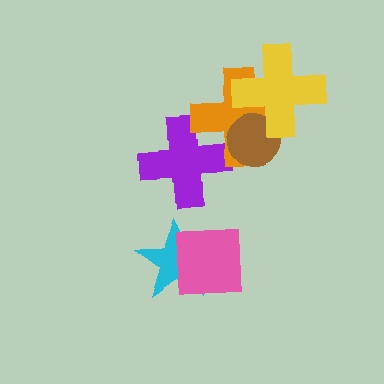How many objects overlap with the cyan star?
1 object overlaps with the cyan star.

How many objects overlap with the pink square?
1 object overlaps with the pink square.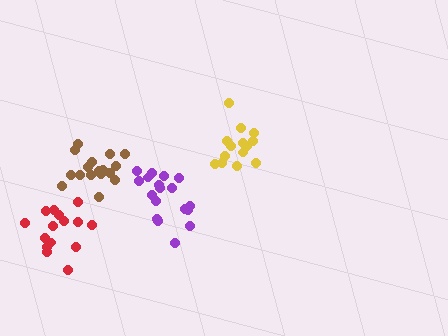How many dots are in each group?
Group 1: 14 dots, Group 2: 17 dots, Group 3: 18 dots, Group 4: 15 dots (64 total).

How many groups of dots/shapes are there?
There are 4 groups.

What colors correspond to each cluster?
The clusters are colored: yellow, brown, purple, red.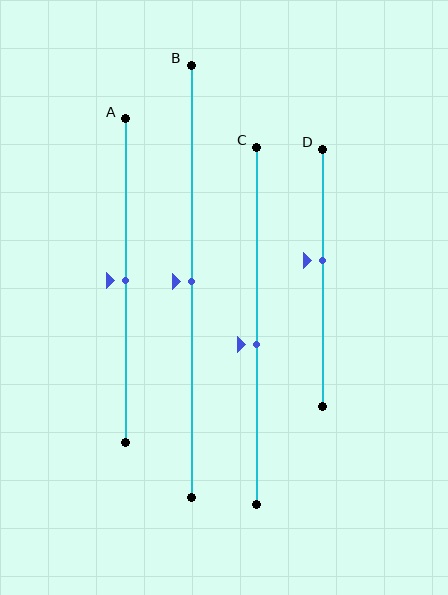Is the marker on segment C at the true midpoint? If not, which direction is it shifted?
No, the marker on segment C is shifted downward by about 5% of the segment length.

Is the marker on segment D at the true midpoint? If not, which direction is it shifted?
No, the marker on segment D is shifted upward by about 7% of the segment length.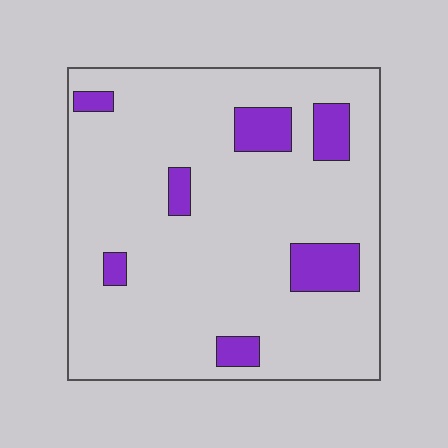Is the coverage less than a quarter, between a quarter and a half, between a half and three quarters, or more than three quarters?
Less than a quarter.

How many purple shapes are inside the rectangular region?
7.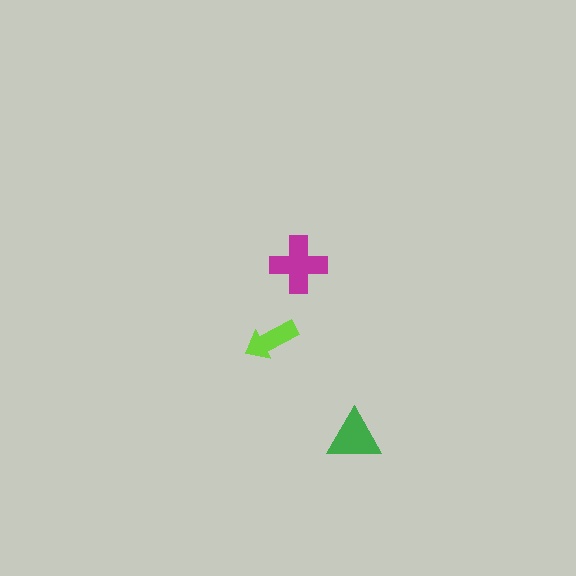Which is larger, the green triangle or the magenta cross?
The magenta cross.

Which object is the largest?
The magenta cross.